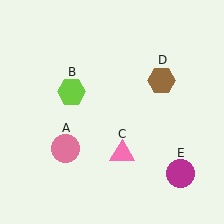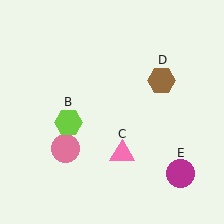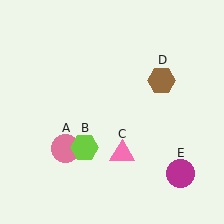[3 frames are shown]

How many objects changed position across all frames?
1 object changed position: lime hexagon (object B).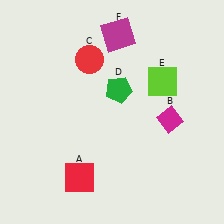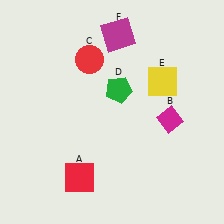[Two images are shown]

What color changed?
The square (E) changed from lime in Image 1 to yellow in Image 2.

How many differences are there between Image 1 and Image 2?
There is 1 difference between the two images.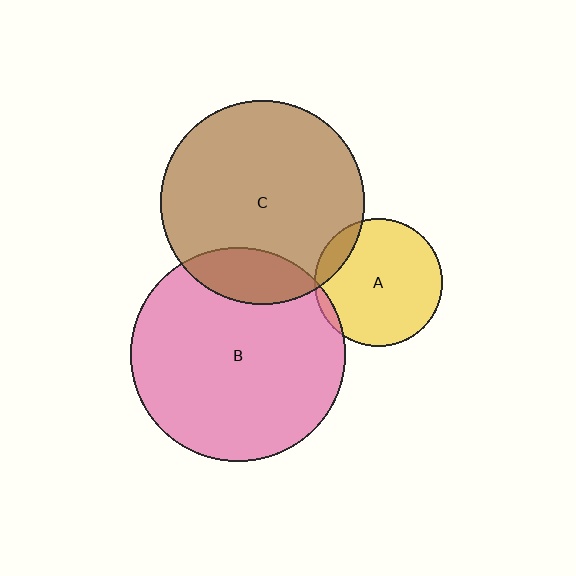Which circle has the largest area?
Circle B (pink).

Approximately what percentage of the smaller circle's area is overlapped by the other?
Approximately 15%.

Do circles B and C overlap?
Yes.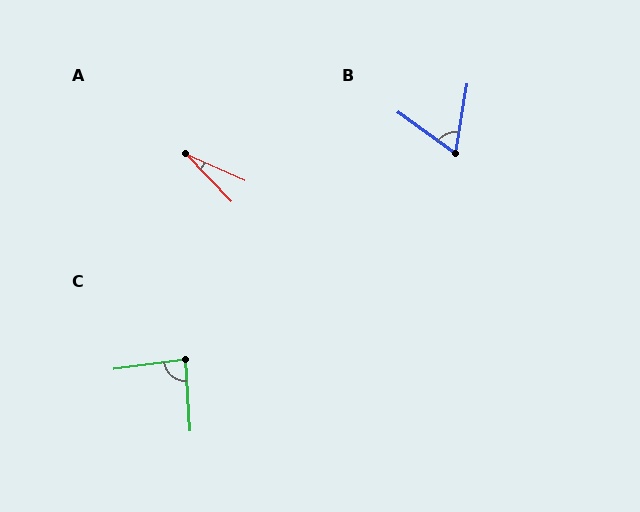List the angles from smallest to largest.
A (23°), B (64°), C (86°).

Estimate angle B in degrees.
Approximately 64 degrees.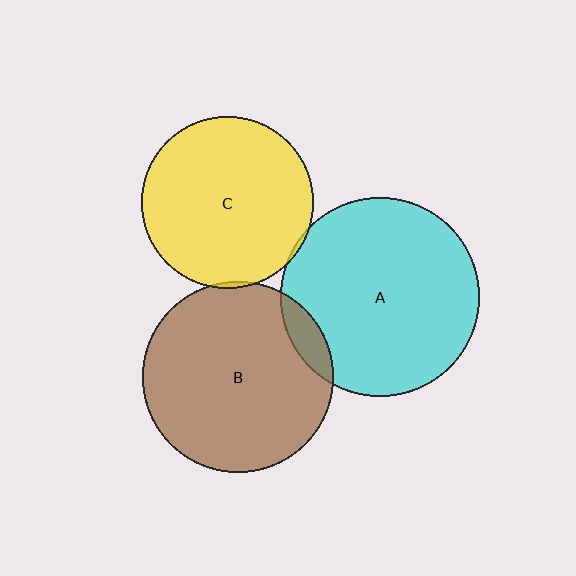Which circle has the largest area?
Circle A (cyan).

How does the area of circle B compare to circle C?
Approximately 1.2 times.